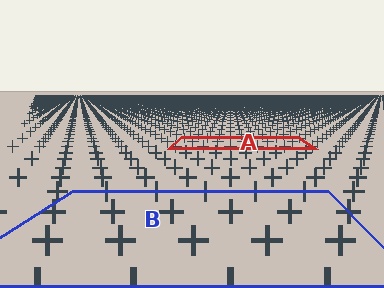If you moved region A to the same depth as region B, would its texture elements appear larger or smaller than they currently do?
They would appear larger. At a closer depth, the same texture elements are projected at a bigger on-screen size.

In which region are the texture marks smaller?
The texture marks are smaller in region A, because it is farther away.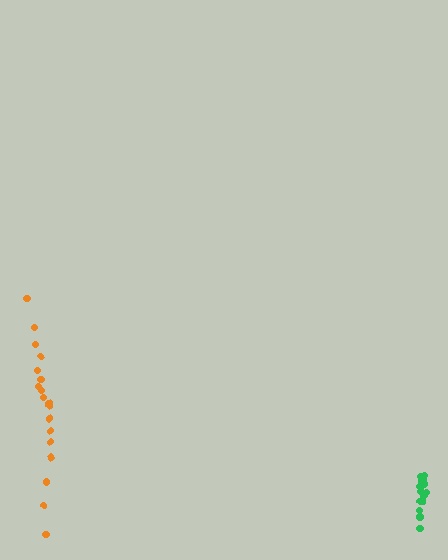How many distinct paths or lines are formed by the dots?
There are 2 distinct paths.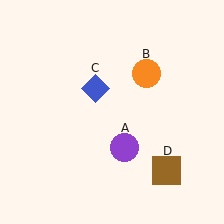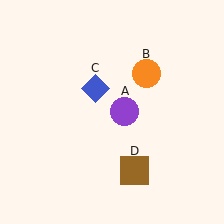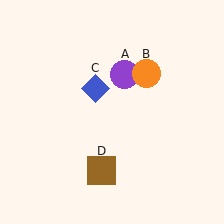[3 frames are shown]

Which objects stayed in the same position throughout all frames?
Orange circle (object B) and blue diamond (object C) remained stationary.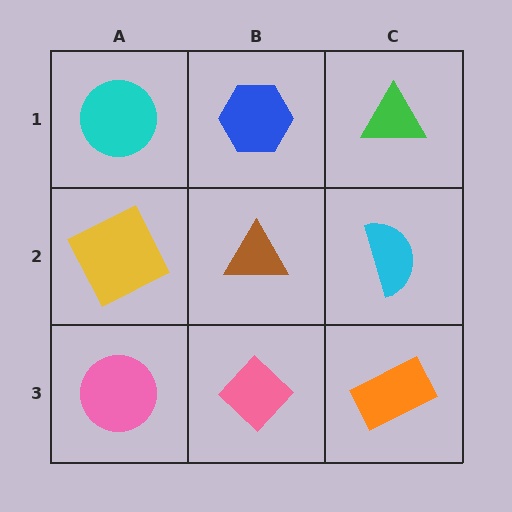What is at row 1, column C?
A green triangle.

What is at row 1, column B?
A blue hexagon.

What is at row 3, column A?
A pink circle.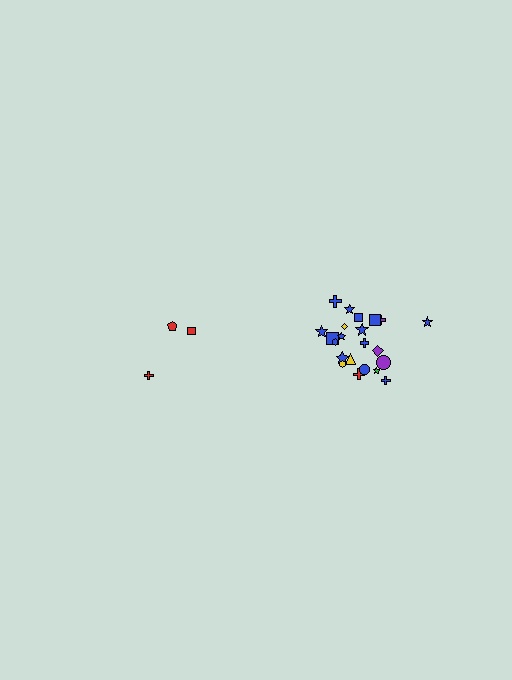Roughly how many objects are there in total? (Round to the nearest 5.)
Roughly 25 objects in total.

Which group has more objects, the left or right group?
The right group.